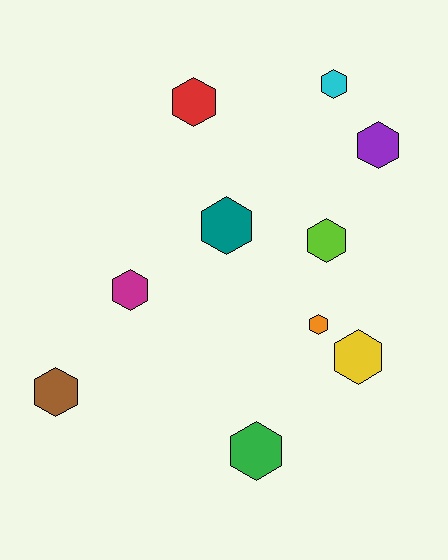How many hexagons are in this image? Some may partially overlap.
There are 10 hexagons.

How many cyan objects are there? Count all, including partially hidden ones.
There is 1 cyan object.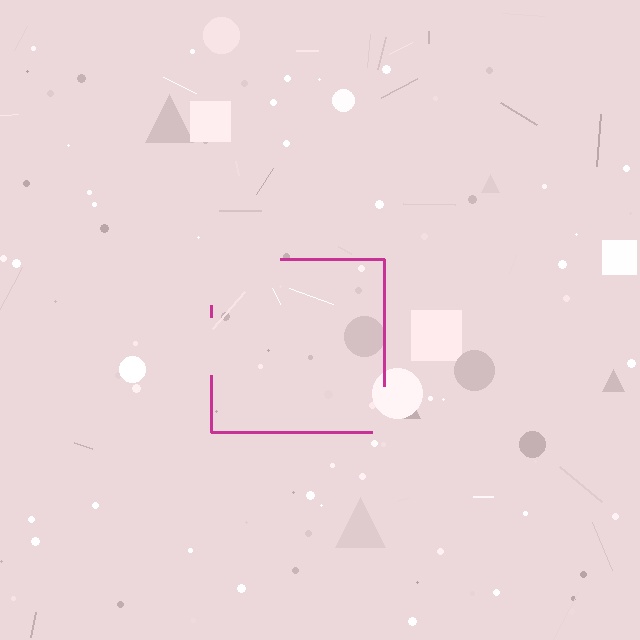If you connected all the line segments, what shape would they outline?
They would outline a square.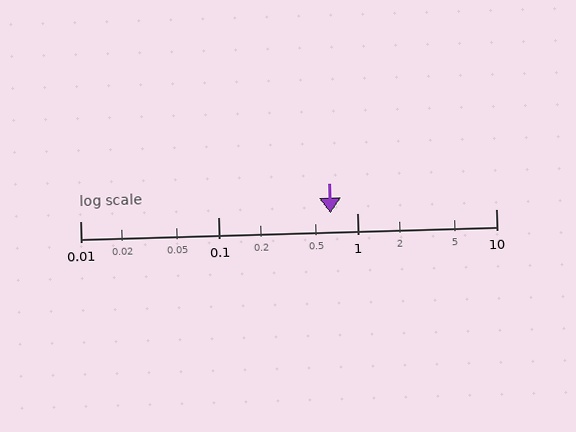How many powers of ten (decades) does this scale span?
The scale spans 3 decades, from 0.01 to 10.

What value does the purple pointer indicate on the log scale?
The pointer indicates approximately 0.64.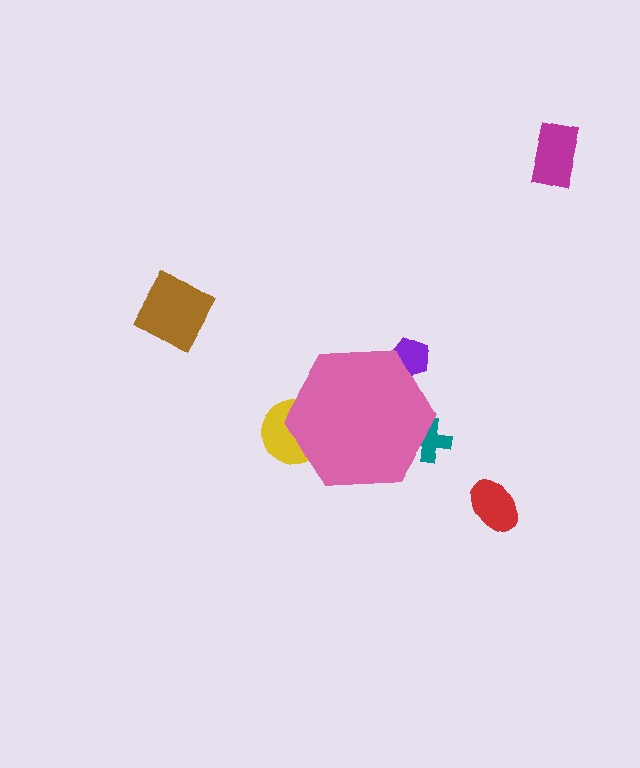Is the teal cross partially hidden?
Yes, the teal cross is partially hidden behind the pink hexagon.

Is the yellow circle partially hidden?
Yes, the yellow circle is partially hidden behind the pink hexagon.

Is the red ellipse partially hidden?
No, the red ellipse is fully visible.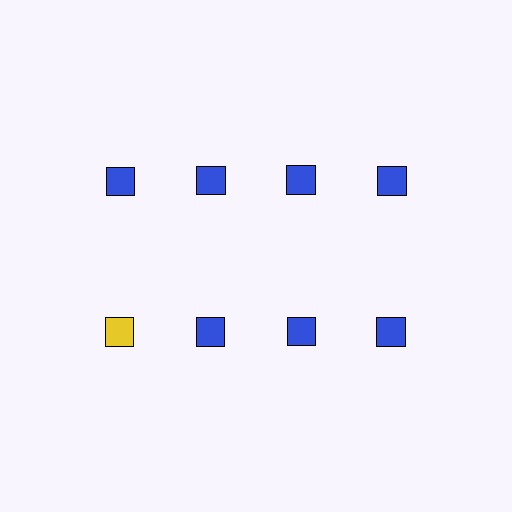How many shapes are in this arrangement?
There are 8 shapes arranged in a grid pattern.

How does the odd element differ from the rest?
It has a different color: yellow instead of blue.